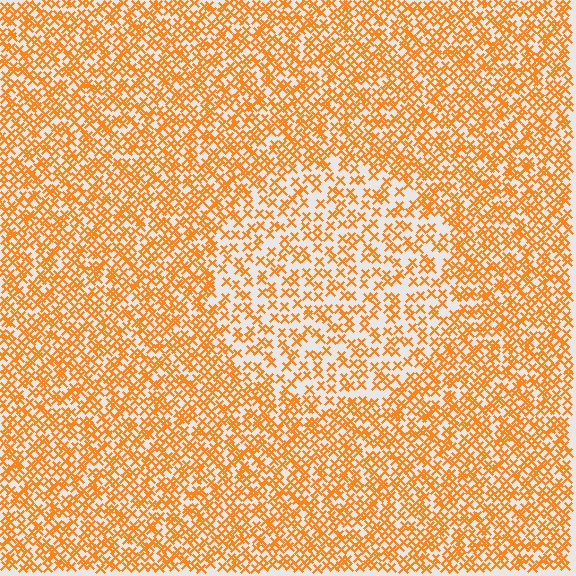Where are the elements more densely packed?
The elements are more densely packed outside the circle boundary.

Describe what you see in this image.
The image contains small orange elements arranged at two different densities. A circle-shaped region is visible where the elements are less densely packed than the surrounding area.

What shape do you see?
I see a circle.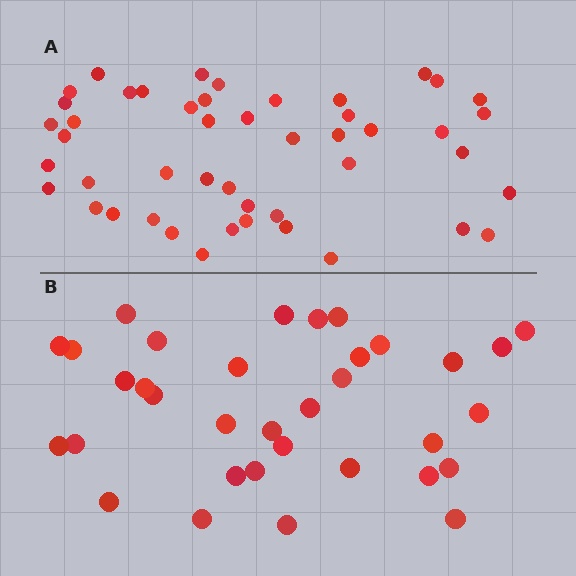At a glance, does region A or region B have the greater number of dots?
Region A (the top region) has more dots.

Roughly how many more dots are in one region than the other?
Region A has approximately 15 more dots than region B.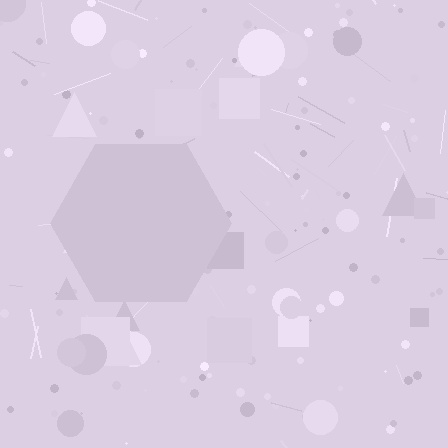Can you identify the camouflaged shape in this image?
The camouflaged shape is a hexagon.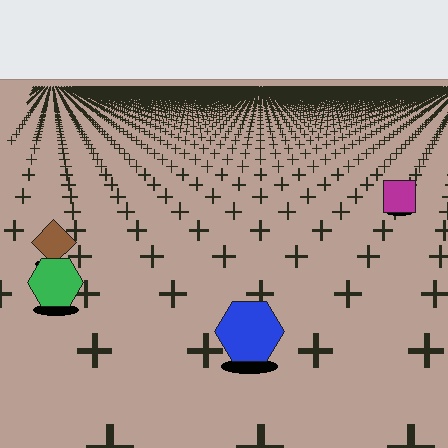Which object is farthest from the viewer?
The magenta square is farthest from the viewer. It appears smaller and the ground texture around it is denser.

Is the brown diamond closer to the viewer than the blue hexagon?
No. The blue hexagon is closer — you can tell from the texture gradient: the ground texture is coarser near it.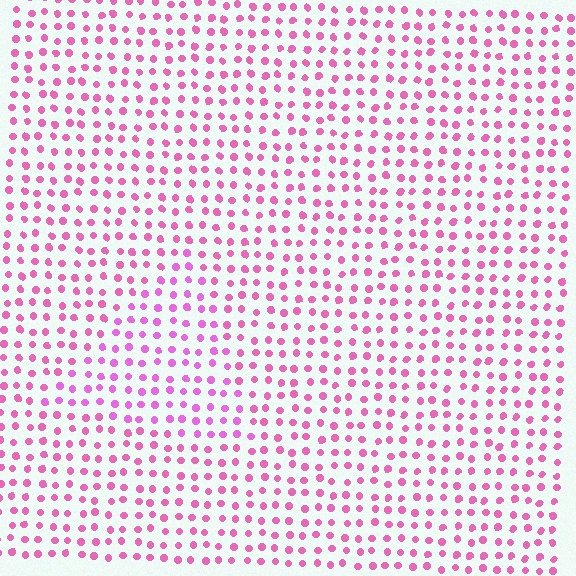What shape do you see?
I see a triangle.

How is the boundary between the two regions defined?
The boundary is defined purely by a slight shift in hue (about 20 degrees). Spacing, size, and orientation are identical on both sides.